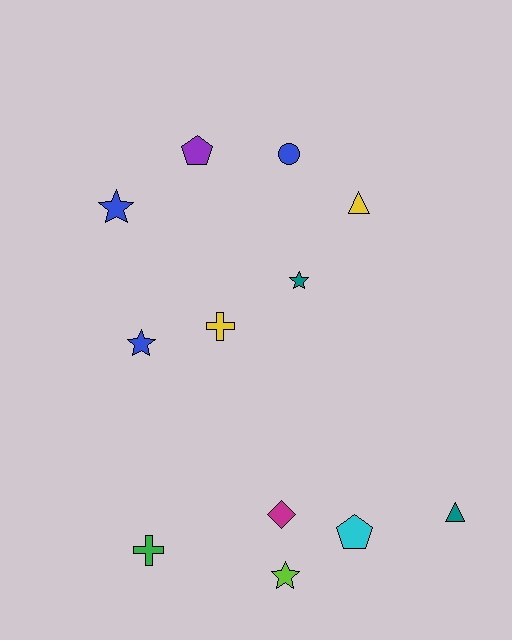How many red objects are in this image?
There are no red objects.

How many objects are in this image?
There are 12 objects.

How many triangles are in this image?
There are 2 triangles.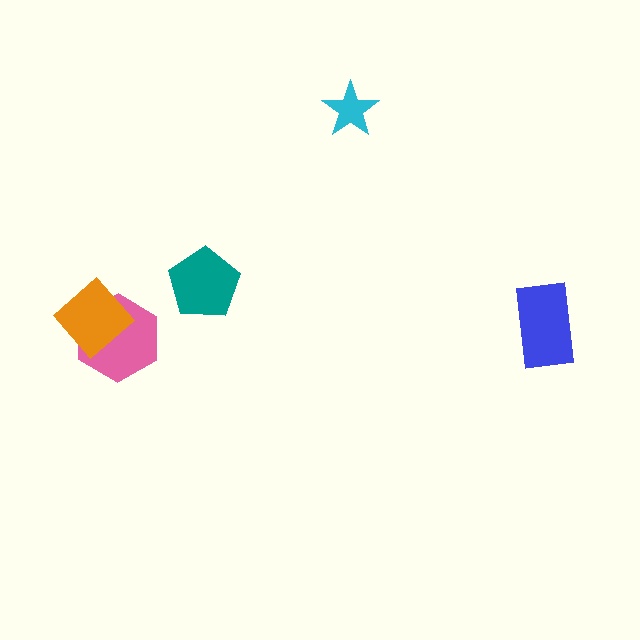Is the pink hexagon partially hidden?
Yes, it is partially covered by another shape.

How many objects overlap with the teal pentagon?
0 objects overlap with the teal pentagon.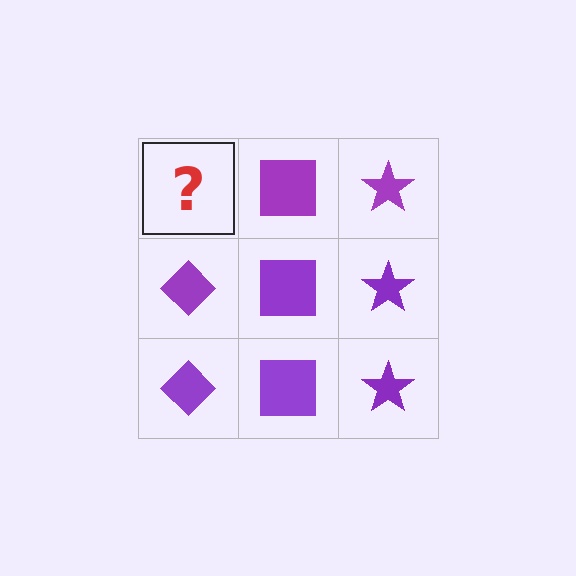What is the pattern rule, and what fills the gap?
The rule is that each column has a consistent shape. The gap should be filled with a purple diamond.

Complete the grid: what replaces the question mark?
The question mark should be replaced with a purple diamond.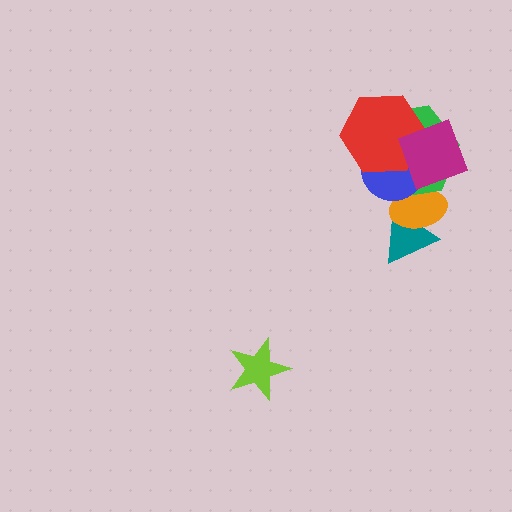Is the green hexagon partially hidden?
Yes, it is partially covered by another shape.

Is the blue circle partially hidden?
Yes, it is partially covered by another shape.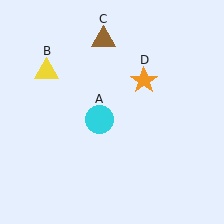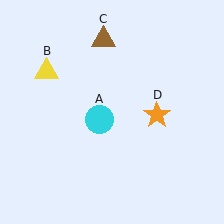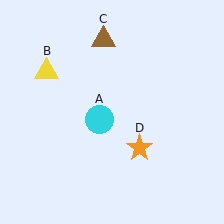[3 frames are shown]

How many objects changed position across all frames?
1 object changed position: orange star (object D).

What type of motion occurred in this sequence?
The orange star (object D) rotated clockwise around the center of the scene.